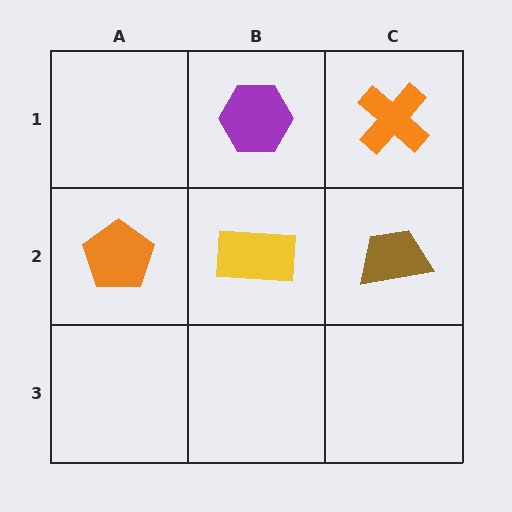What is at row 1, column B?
A purple hexagon.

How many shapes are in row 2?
3 shapes.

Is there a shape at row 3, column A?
No, that cell is empty.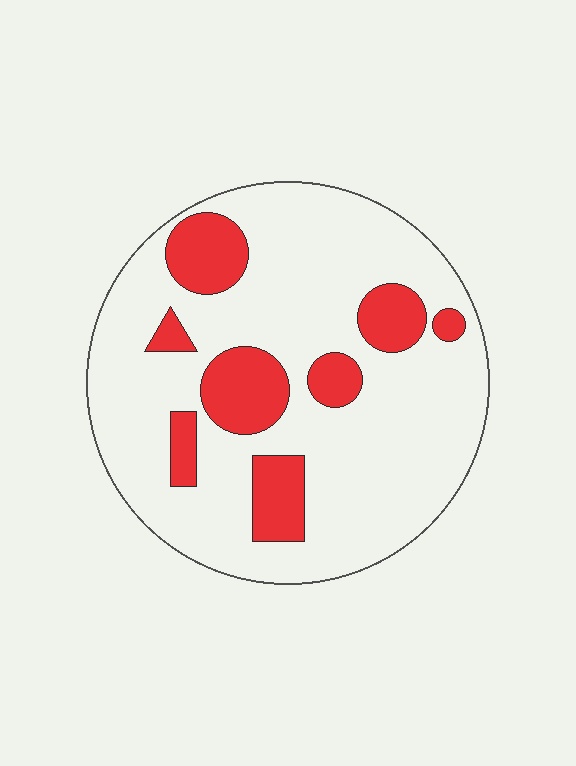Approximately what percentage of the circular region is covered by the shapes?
Approximately 20%.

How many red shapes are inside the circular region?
8.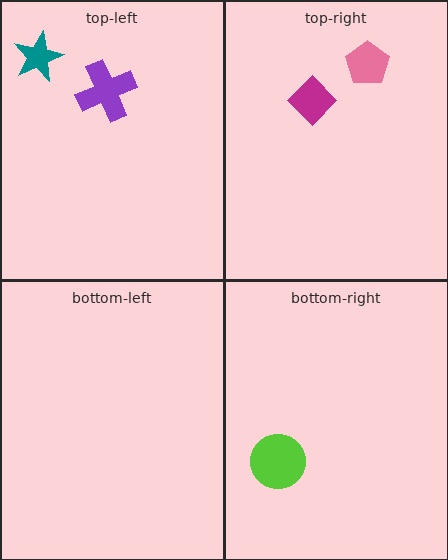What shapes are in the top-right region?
The pink pentagon, the magenta diamond.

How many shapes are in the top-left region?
2.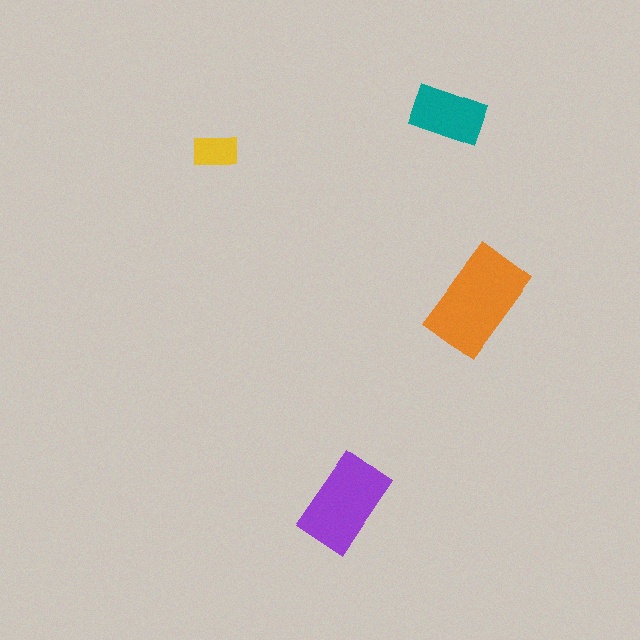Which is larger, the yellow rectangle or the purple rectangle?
The purple one.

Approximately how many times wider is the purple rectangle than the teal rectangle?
About 1.5 times wider.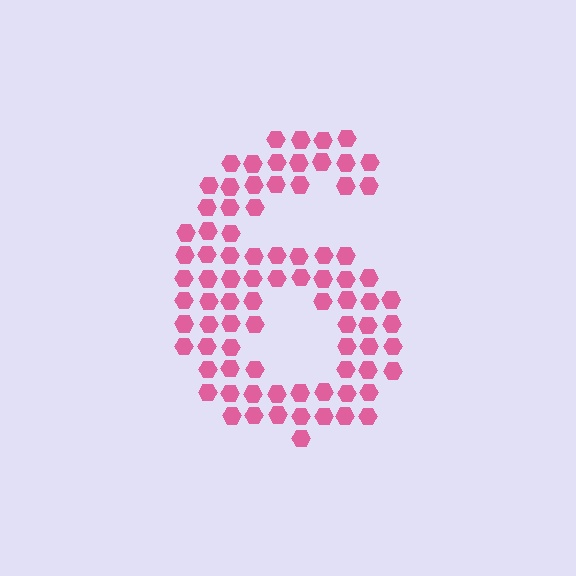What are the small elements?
The small elements are hexagons.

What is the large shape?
The large shape is the digit 6.